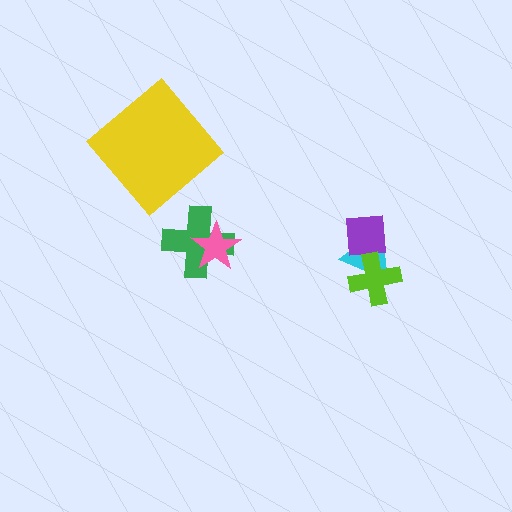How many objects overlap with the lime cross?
2 objects overlap with the lime cross.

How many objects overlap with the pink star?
1 object overlaps with the pink star.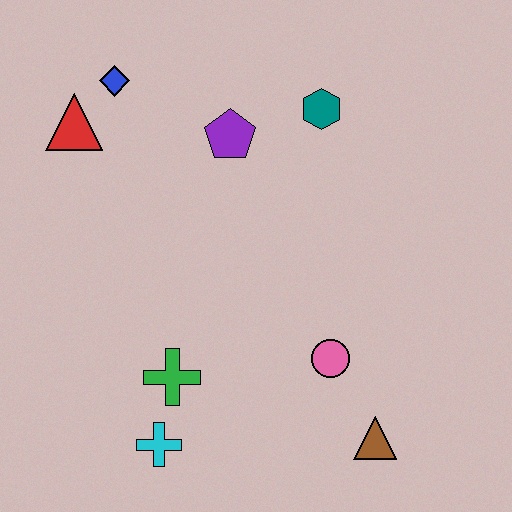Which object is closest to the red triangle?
The blue diamond is closest to the red triangle.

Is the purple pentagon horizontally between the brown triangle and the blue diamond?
Yes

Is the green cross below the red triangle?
Yes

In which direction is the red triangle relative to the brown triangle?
The red triangle is above the brown triangle.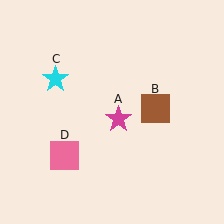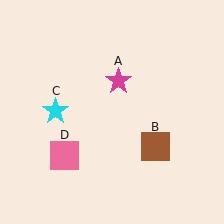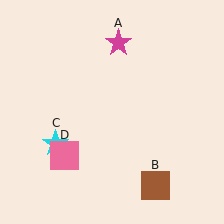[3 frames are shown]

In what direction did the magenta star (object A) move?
The magenta star (object A) moved up.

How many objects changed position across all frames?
3 objects changed position: magenta star (object A), brown square (object B), cyan star (object C).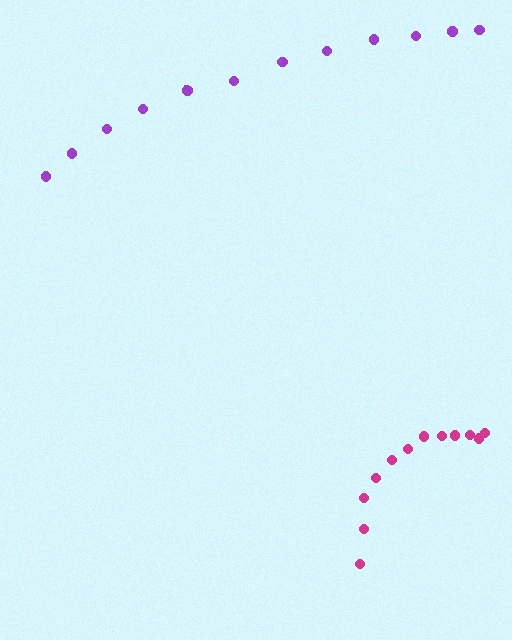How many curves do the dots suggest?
There are 2 distinct paths.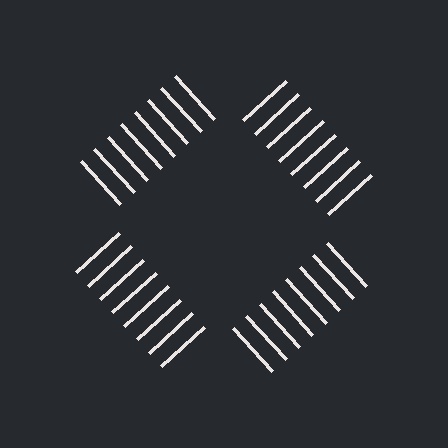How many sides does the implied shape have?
4 sides — the line-ends trace a square.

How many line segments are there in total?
32 — 8 along each of the 4 edges.